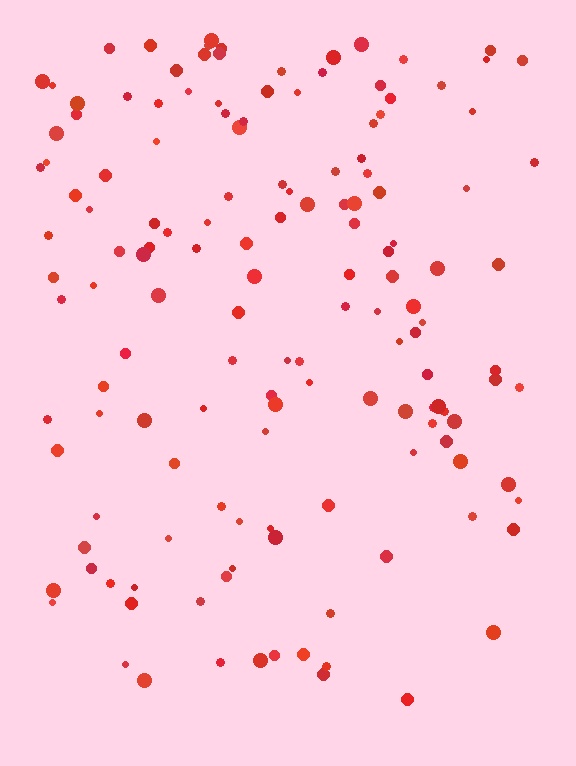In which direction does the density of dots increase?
From bottom to top, with the top side densest.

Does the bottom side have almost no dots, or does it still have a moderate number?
Still a moderate number, just noticeably fewer than the top.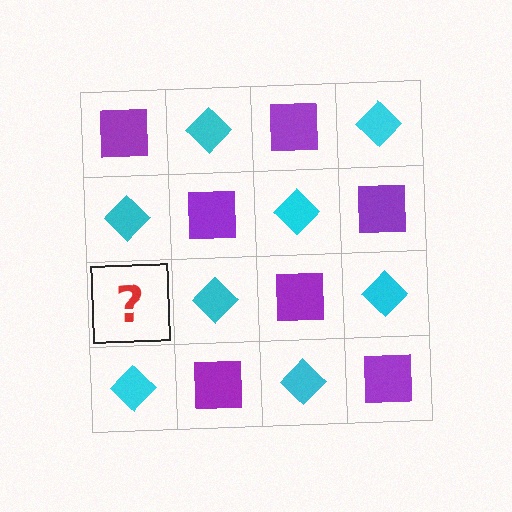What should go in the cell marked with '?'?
The missing cell should contain a purple square.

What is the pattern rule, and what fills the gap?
The rule is that it alternates purple square and cyan diamond in a checkerboard pattern. The gap should be filled with a purple square.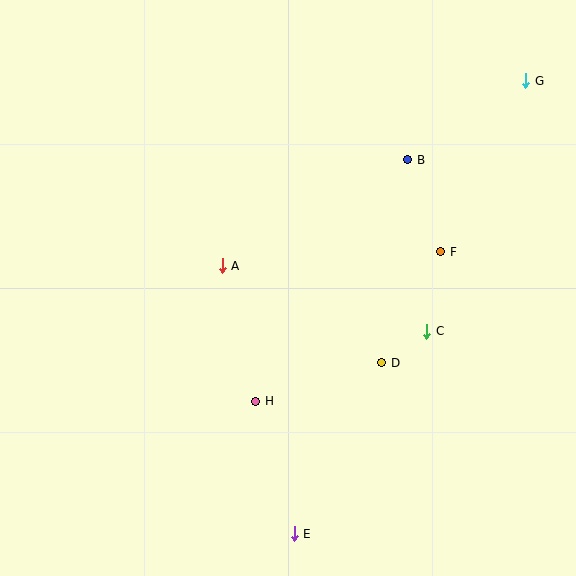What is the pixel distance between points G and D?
The distance between G and D is 317 pixels.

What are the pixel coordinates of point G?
Point G is at (526, 81).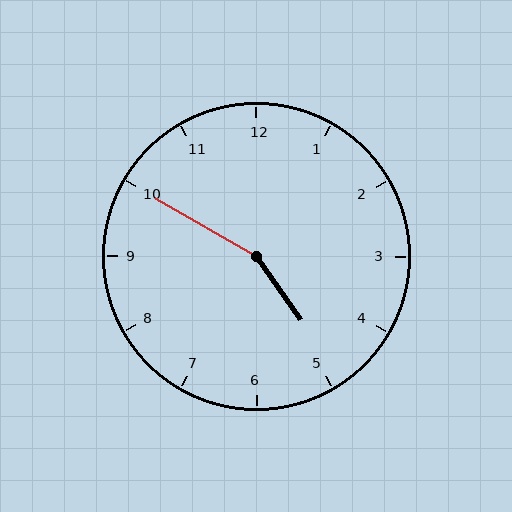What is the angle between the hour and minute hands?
Approximately 155 degrees.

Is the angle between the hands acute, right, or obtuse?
It is obtuse.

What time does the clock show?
4:50.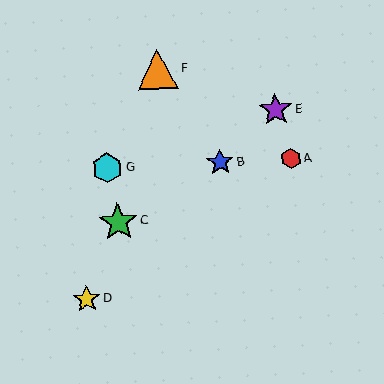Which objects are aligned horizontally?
Objects A, B, G are aligned horizontally.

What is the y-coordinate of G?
Object G is at y≈168.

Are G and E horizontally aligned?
No, G is at y≈168 and E is at y≈110.